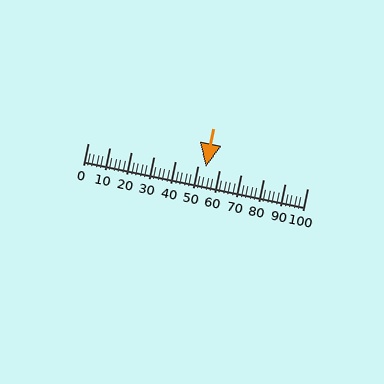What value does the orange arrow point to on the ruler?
The orange arrow points to approximately 54.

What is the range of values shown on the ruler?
The ruler shows values from 0 to 100.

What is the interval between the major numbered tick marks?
The major tick marks are spaced 10 units apart.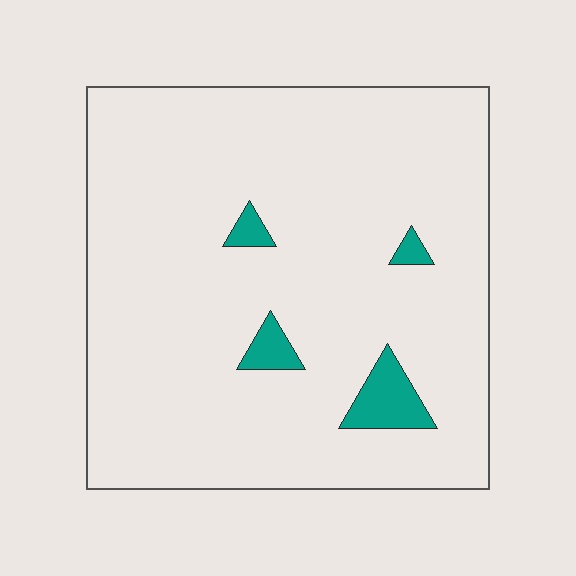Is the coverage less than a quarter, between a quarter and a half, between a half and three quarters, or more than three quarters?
Less than a quarter.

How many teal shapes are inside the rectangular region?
4.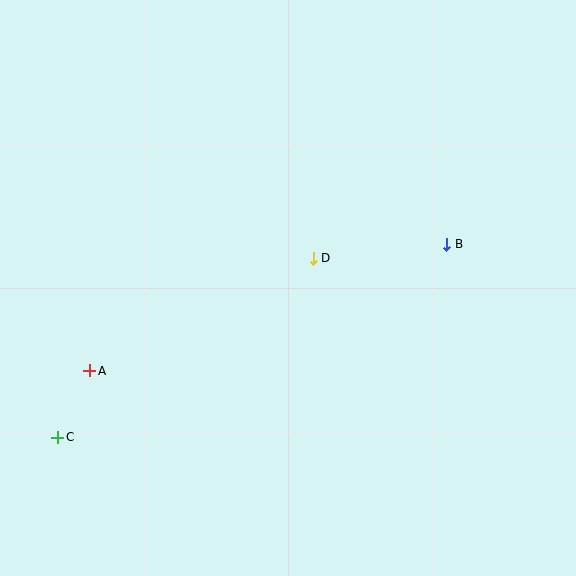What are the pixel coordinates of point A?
Point A is at (90, 371).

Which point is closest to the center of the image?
Point D at (313, 258) is closest to the center.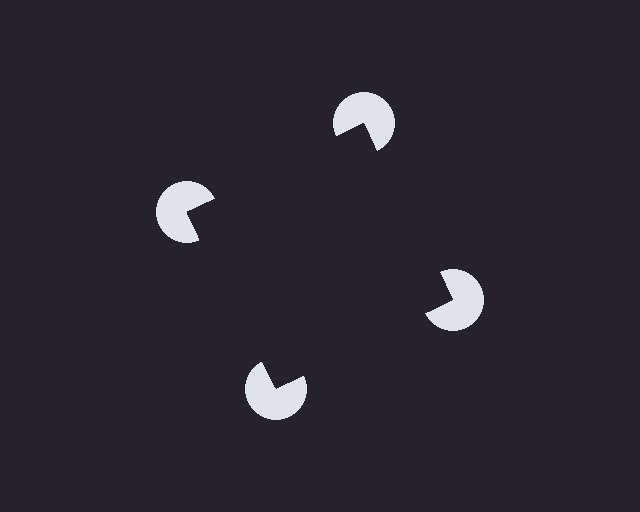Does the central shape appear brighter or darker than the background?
It typically appears slightly darker than the background, even though no actual brightness change is drawn.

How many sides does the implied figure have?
4 sides.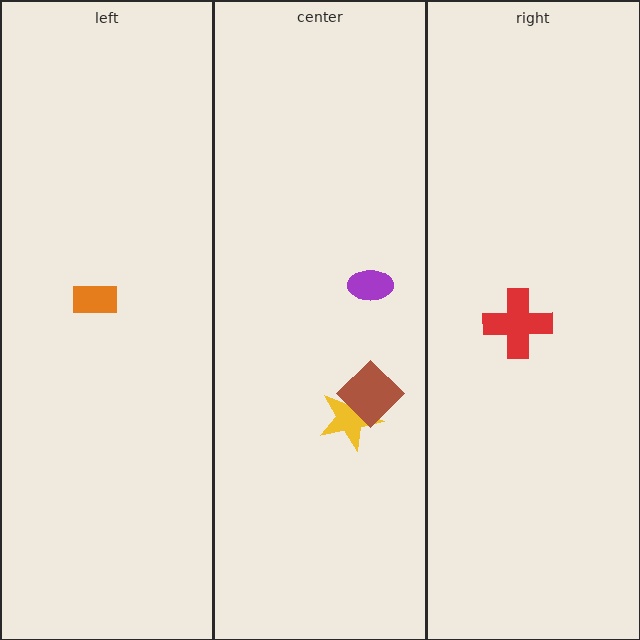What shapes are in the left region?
The orange rectangle.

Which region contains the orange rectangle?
The left region.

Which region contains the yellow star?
The center region.